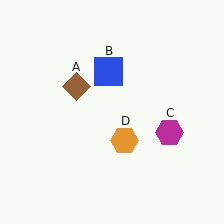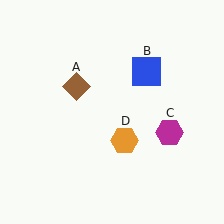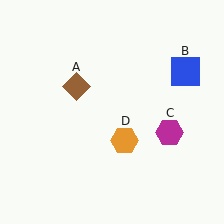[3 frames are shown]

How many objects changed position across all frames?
1 object changed position: blue square (object B).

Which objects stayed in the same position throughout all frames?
Brown diamond (object A) and magenta hexagon (object C) and orange hexagon (object D) remained stationary.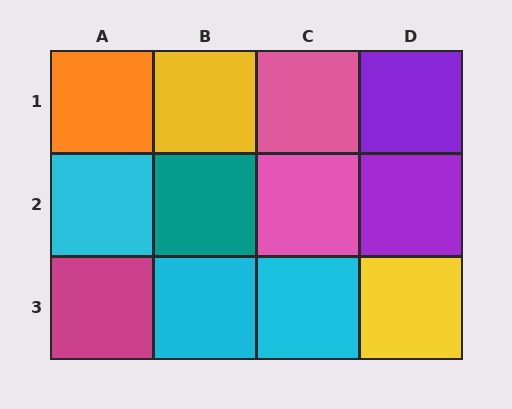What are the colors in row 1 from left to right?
Orange, yellow, pink, purple.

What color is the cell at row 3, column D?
Yellow.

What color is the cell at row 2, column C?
Pink.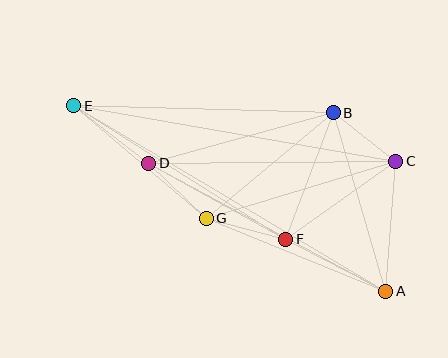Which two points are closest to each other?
Points B and C are closest to each other.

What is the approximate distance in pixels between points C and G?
The distance between C and G is approximately 198 pixels.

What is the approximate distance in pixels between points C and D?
The distance between C and D is approximately 247 pixels.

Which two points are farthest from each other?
Points A and E are farthest from each other.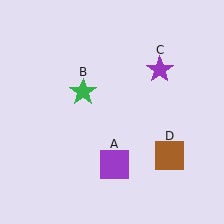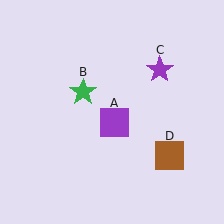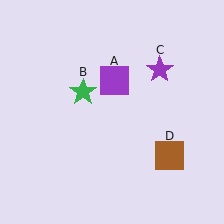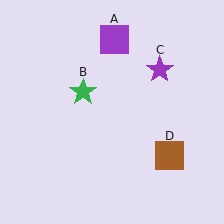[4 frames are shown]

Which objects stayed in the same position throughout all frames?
Green star (object B) and purple star (object C) and brown square (object D) remained stationary.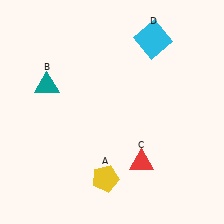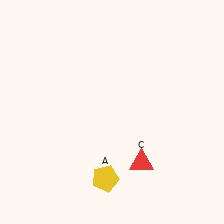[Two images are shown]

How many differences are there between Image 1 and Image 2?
There are 2 differences between the two images.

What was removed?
The teal triangle (B), the cyan square (D) were removed in Image 2.